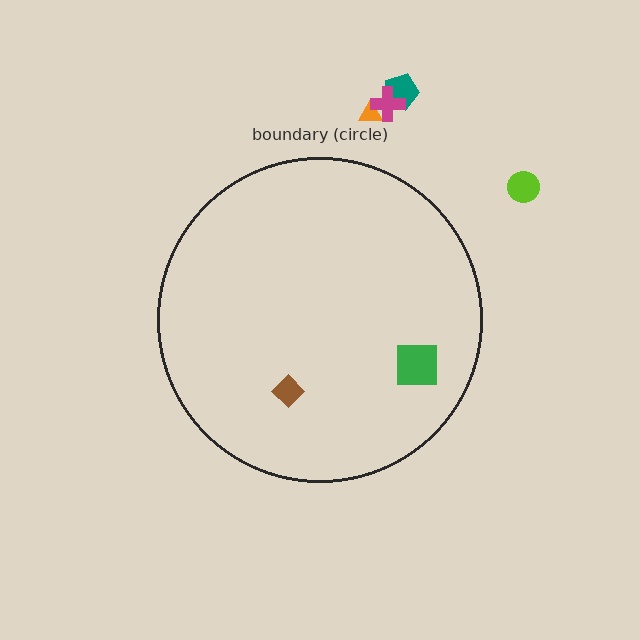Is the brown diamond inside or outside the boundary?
Inside.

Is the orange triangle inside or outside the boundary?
Outside.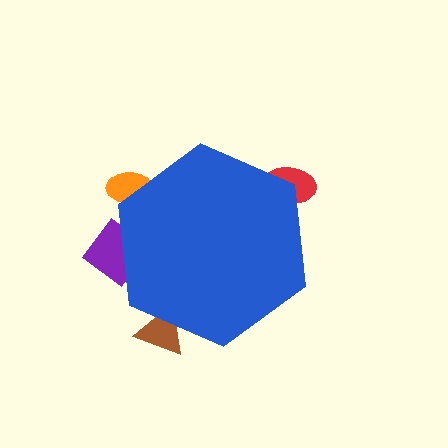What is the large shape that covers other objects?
A blue hexagon.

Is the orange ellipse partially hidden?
Yes, the orange ellipse is partially hidden behind the blue hexagon.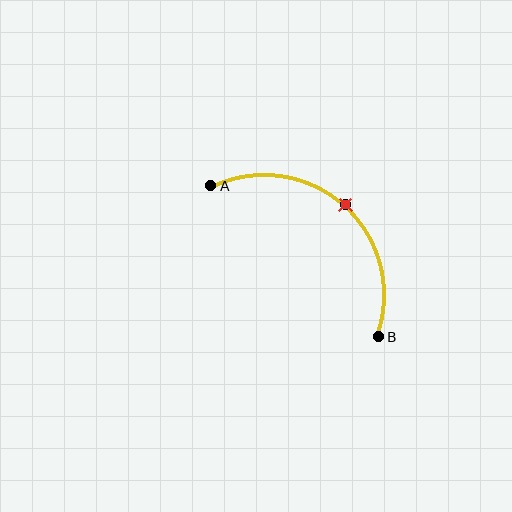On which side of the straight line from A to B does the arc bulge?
The arc bulges above and to the right of the straight line connecting A and B.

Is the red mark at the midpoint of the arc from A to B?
Yes. The red mark lies on the arc at equal arc-length from both A and B — it is the arc midpoint.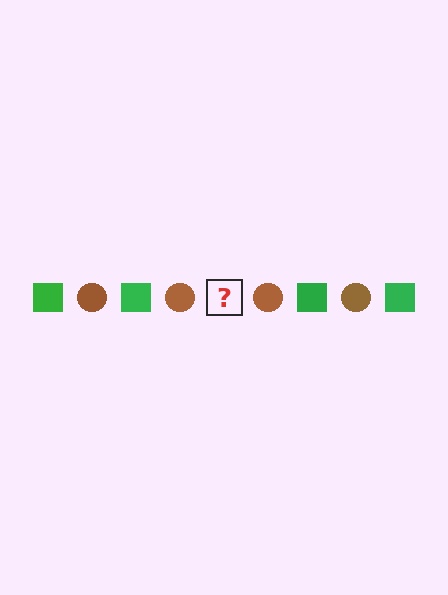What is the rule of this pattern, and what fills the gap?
The rule is that the pattern alternates between green square and brown circle. The gap should be filled with a green square.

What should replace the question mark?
The question mark should be replaced with a green square.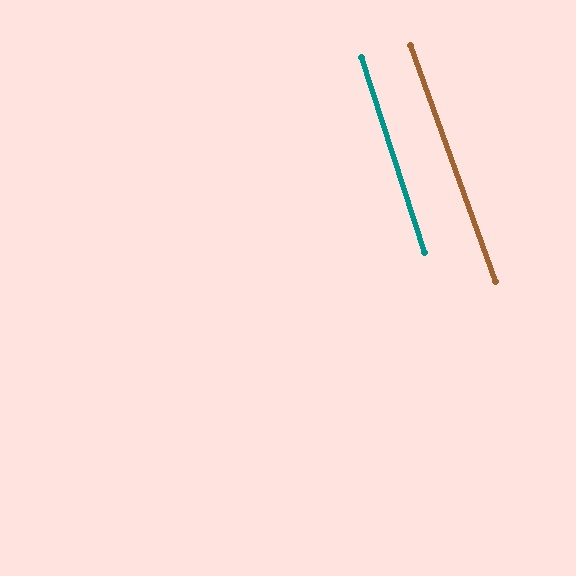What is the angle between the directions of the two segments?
Approximately 2 degrees.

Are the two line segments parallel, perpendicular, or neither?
Parallel — their directions differ by only 2.0°.